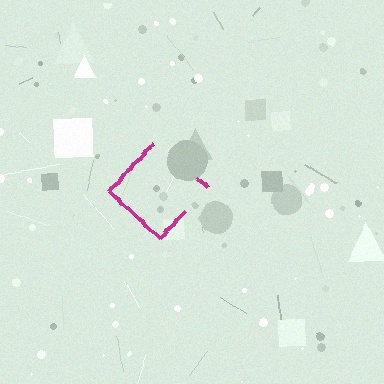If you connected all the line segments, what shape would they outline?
They would outline a diamond.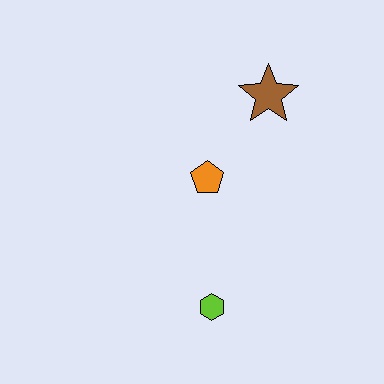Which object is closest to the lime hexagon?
The orange pentagon is closest to the lime hexagon.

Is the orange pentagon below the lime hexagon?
No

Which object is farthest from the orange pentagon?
The lime hexagon is farthest from the orange pentagon.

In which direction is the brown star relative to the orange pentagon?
The brown star is above the orange pentagon.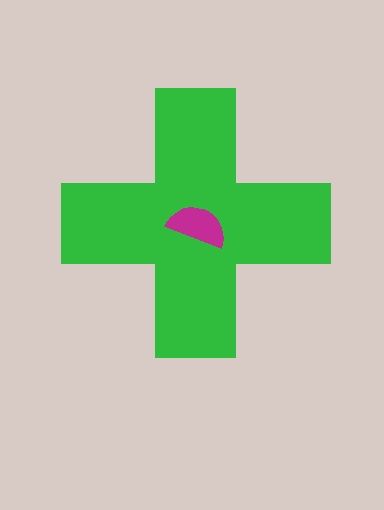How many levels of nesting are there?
2.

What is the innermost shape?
The magenta semicircle.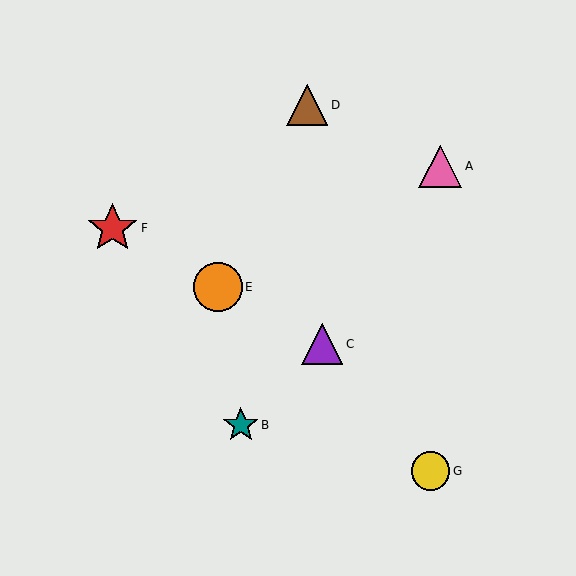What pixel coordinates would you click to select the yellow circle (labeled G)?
Click at (430, 471) to select the yellow circle G.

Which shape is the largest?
The red star (labeled F) is the largest.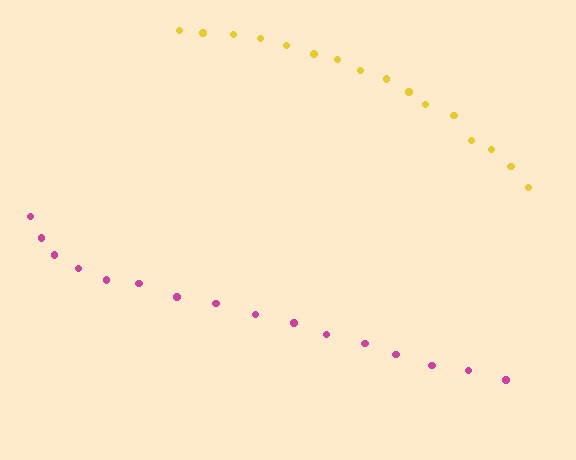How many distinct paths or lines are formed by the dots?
There are 2 distinct paths.